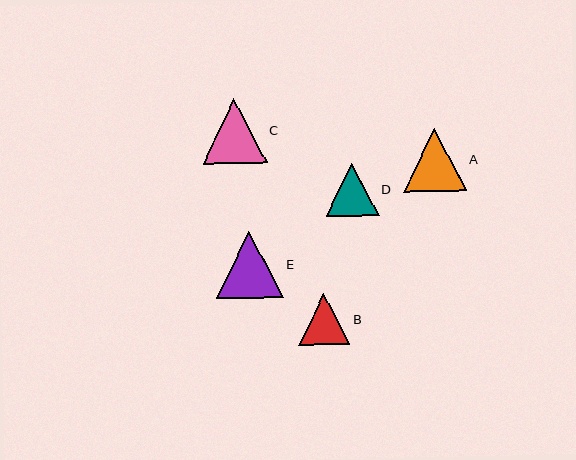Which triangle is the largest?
Triangle E is the largest with a size of approximately 67 pixels.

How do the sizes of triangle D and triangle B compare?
Triangle D and triangle B are approximately the same size.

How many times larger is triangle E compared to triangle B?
Triangle E is approximately 1.3 times the size of triangle B.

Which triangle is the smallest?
Triangle B is the smallest with a size of approximately 51 pixels.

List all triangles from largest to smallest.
From largest to smallest: E, C, A, D, B.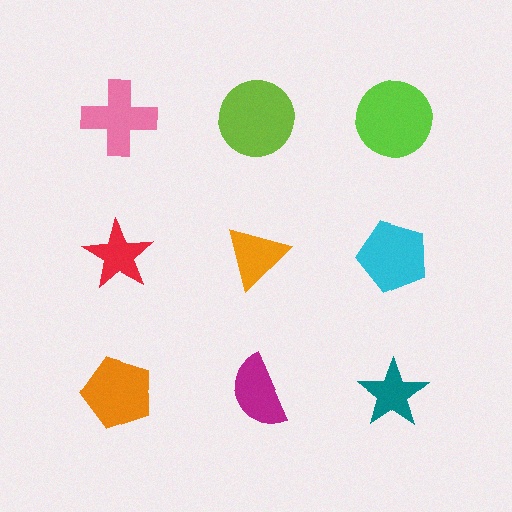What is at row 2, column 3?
A cyan pentagon.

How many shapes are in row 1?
3 shapes.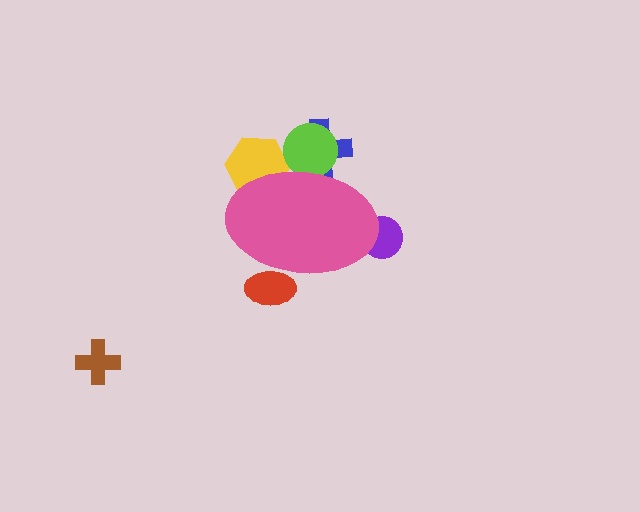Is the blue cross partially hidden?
Yes, the blue cross is partially hidden behind the pink ellipse.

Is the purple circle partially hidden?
Yes, the purple circle is partially hidden behind the pink ellipse.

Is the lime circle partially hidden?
Yes, the lime circle is partially hidden behind the pink ellipse.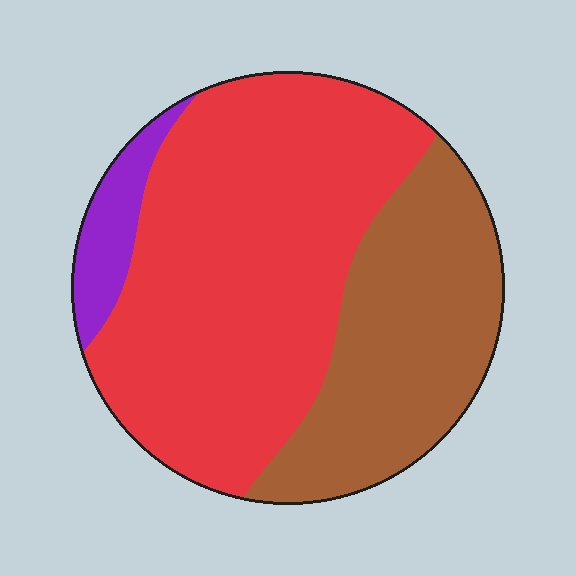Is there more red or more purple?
Red.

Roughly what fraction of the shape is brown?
Brown takes up about one third (1/3) of the shape.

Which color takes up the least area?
Purple, at roughly 5%.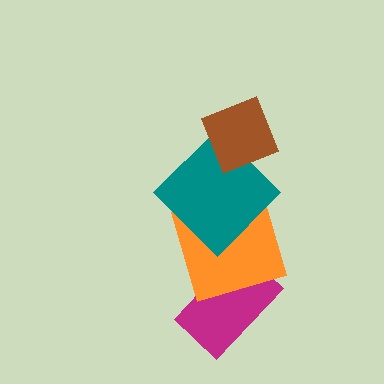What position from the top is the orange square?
The orange square is 3rd from the top.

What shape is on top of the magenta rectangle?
The orange square is on top of the magenta rectangle.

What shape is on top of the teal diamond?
The brown diamond is on top of the teal diamond.